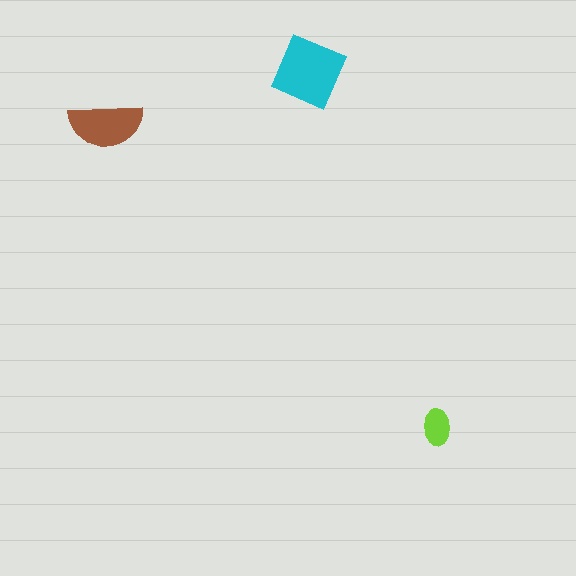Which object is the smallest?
The lime ellipse.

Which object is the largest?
The cyan diamond.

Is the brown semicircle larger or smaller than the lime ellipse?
Larger.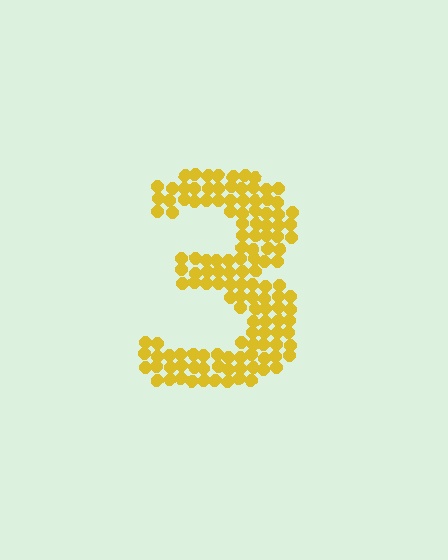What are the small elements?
The small elements are circles.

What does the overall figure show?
The overall figure shows the digit 3.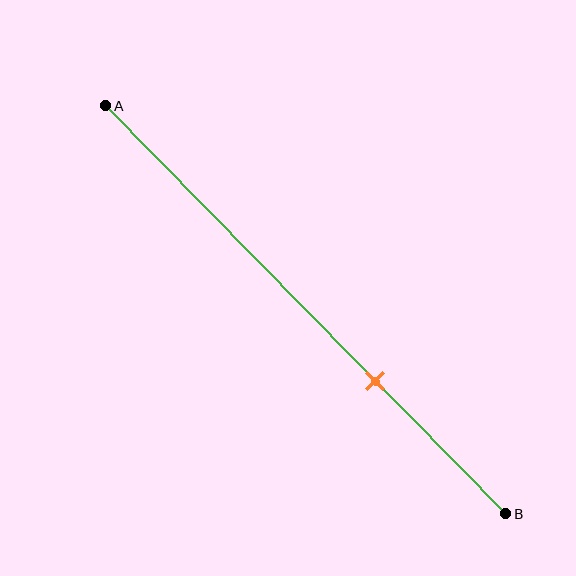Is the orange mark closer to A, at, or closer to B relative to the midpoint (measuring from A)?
The orange mark is closer to point B than the midpoint of segment AB.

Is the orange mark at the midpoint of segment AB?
No, the mark is at about 70% from A, not at the 50% midpoint.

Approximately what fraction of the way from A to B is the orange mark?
The orange mark is approximately 70% of the way from A to B.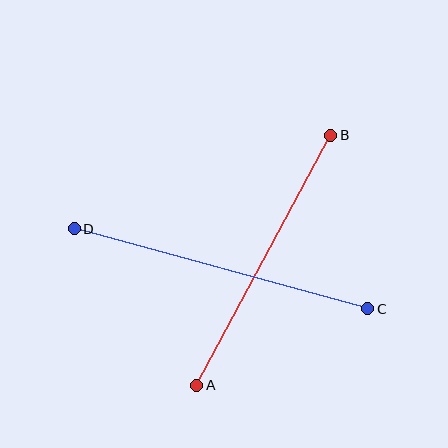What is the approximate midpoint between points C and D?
The midpoint is at approximately (221, 269) pixels.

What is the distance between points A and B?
The distance is approximately 284 pixels.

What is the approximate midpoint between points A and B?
The midpoint is at approximately (264, 260) pixels.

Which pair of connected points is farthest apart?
Points C and D are farthest apart.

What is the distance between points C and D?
The distance is approximately 304 pixels.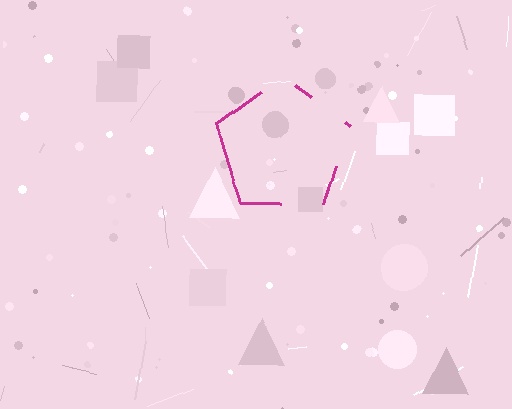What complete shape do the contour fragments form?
The contour fragments form a pentagon.